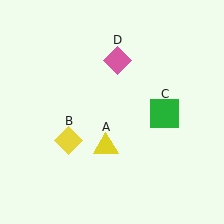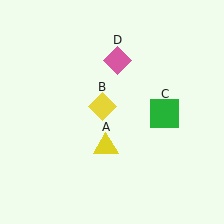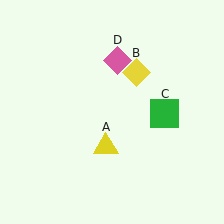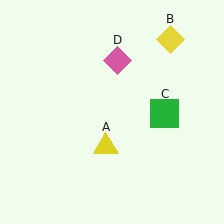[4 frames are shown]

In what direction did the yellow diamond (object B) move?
The yellow diamond (object B) moved up and to the right.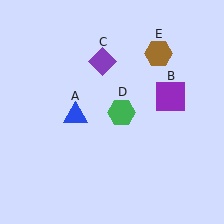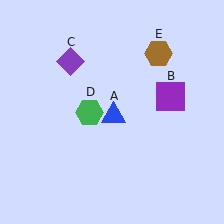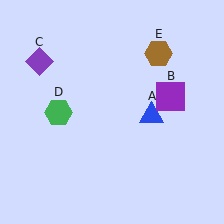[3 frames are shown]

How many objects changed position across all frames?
3 objects changed position: blue triangle (object A), purple diamond (object C), green hexagon (object D).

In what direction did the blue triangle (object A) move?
The blue triangle (object A) moved right.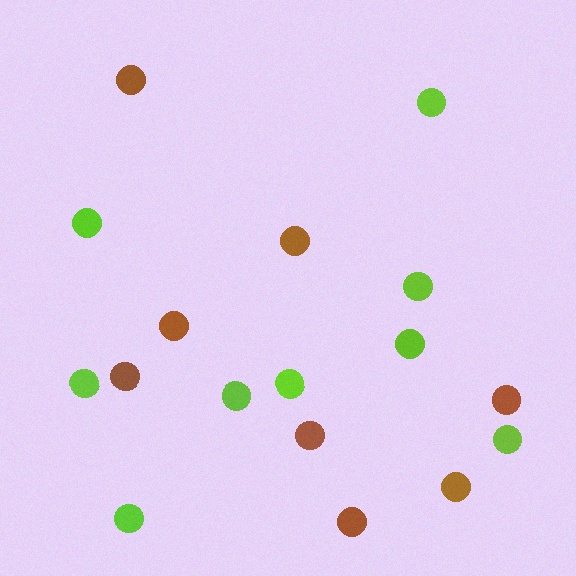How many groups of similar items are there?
There are 2 groups: one group of brown circles (8) and one group of lime circles (9).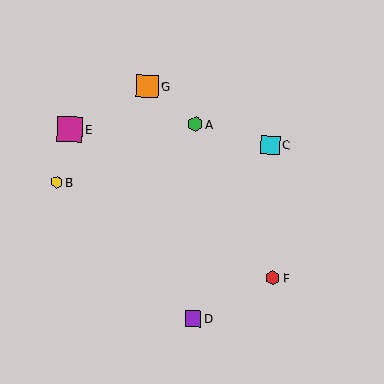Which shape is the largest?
The magenta square (labeled E) is the largest.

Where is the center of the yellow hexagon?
The center of the yellow hexagon is at (57, 182).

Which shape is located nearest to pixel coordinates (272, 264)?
The red hexagon (labeled F) at (273, 277) is nearest to that location.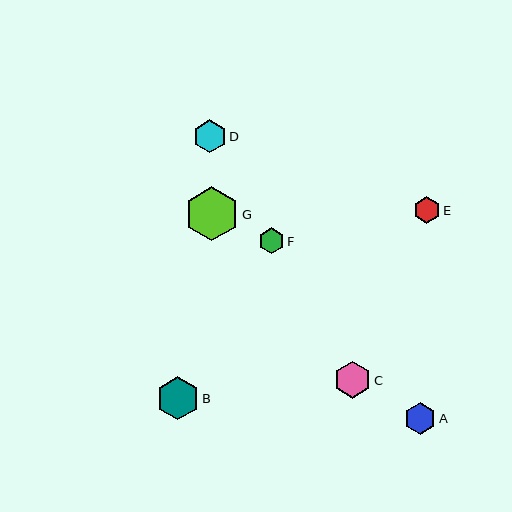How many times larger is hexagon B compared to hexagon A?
Hexagon B is approximately 1.4 times the size of hexagon A.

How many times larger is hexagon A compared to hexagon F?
Hexagon A is approximately 1.2 times the size of hexagon F.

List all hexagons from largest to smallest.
From largest to smallest: G, B, C, D, A, E, F.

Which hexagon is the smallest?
Hexagon F is the smallest with a size of approximately 26 pixels.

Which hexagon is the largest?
Hexagon G is the largest with a size of approximately 54 pixels.